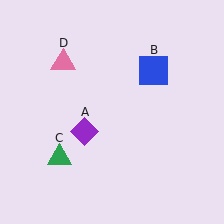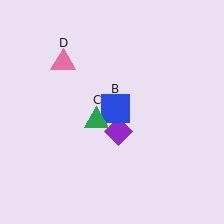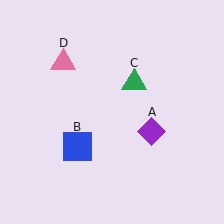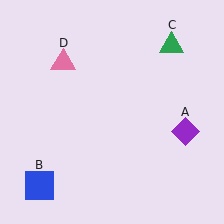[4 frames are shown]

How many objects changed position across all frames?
3 objects changed position: purple diamond (object A), blue square (object B), green triangle (object C).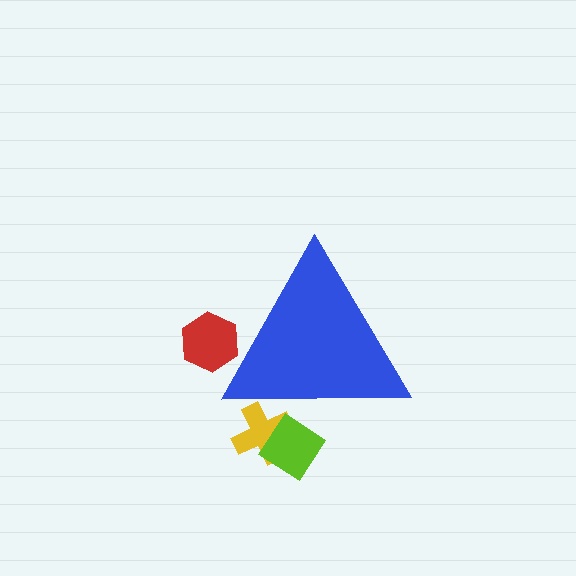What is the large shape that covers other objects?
A blue triangle.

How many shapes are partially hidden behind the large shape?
3 shapes are partially hidden.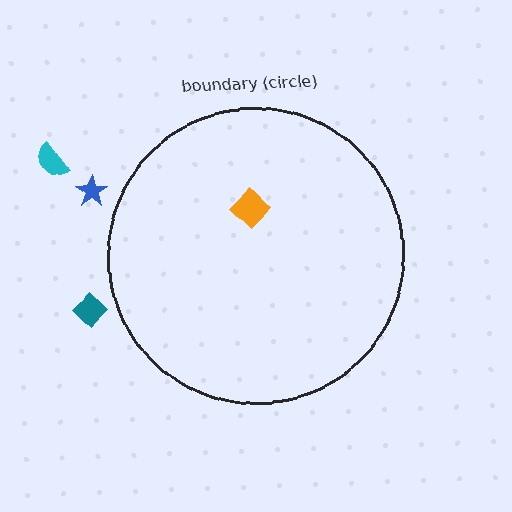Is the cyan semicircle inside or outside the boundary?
Outside.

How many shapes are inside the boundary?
1 inside, 3 outside.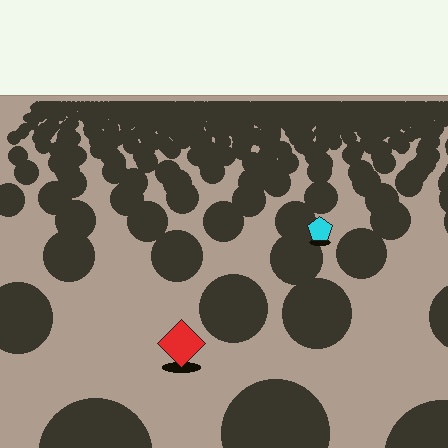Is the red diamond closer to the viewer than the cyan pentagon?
Yes. The red diamond is closer — you can tell from the texture gradient: the ground texture is coarser near it.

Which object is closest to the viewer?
The red diamond is closest. The texture marks near it are larger and more spread out.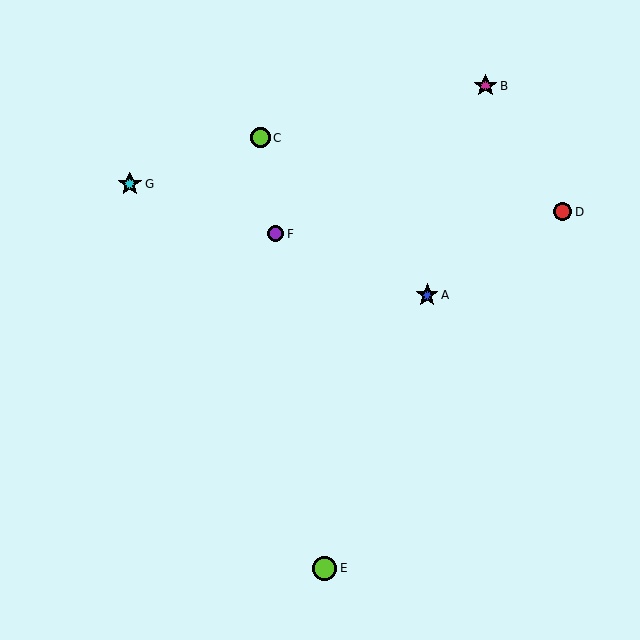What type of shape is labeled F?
Shape F is a purple circle.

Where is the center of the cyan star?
The center of the cyan star is at (130, 184).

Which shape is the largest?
The lime circle (labeled E) is the largest.